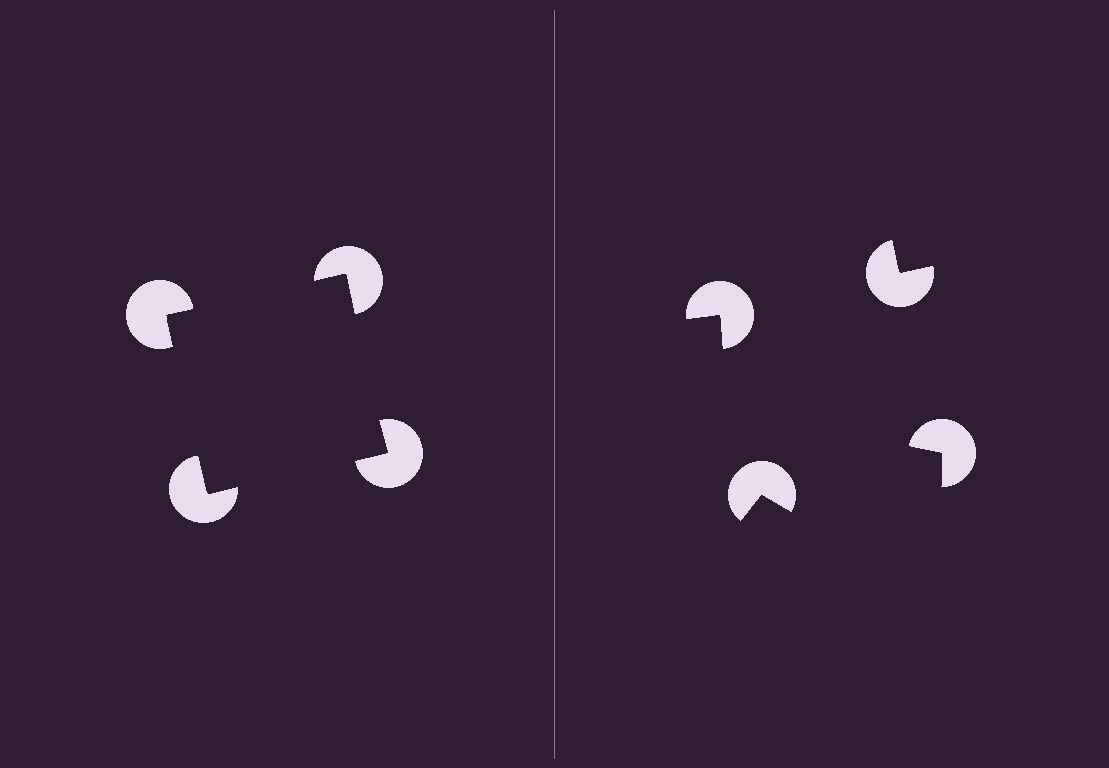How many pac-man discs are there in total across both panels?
8 — 4 on each side.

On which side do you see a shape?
An illusory square appears on the left side. On the right side the wedge cuts are rotated, so no coherent shape forms.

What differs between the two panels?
The pac-man discs are positioned identically on both sides; only the wedge orientations differ. On the left they align to a square; on the right they are misaligned.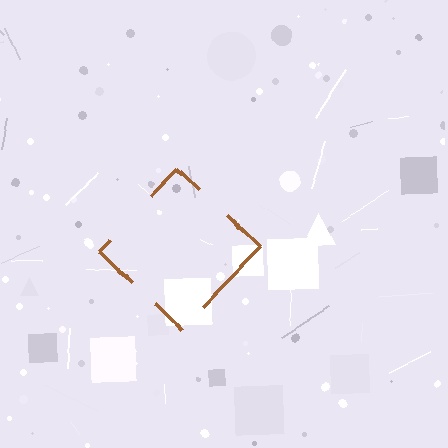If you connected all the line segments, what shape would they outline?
They would outline a diamond.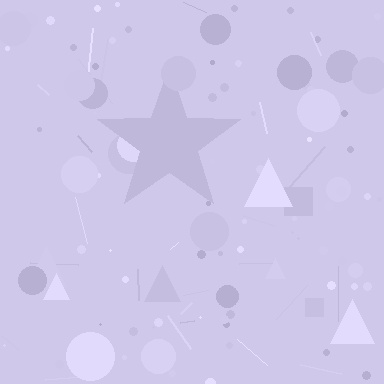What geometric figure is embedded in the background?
A star is embedded in the background.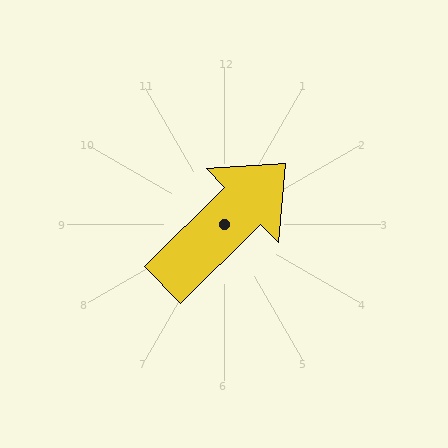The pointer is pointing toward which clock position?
Roughly 2 o'clock.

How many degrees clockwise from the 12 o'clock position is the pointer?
Approximately 45 degrees.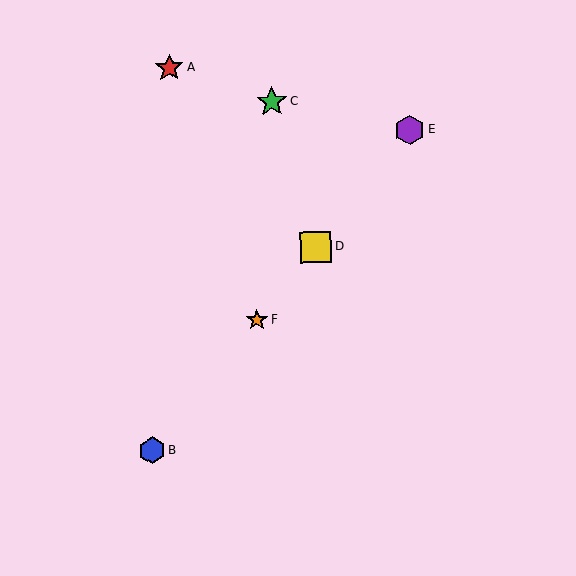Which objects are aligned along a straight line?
Objects B, D, E, F are aligned along a straight line.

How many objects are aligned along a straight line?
4 objects (B, D, E, F) are aligned along a straight line.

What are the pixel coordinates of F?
Object F is at (257, 320).